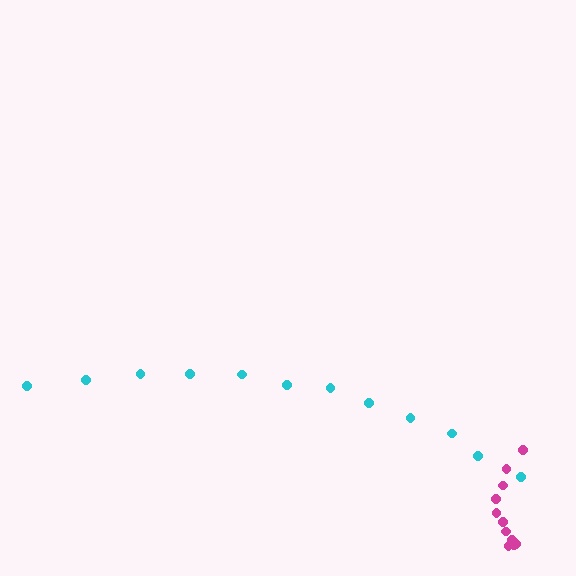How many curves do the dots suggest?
There are 2 distinct paths.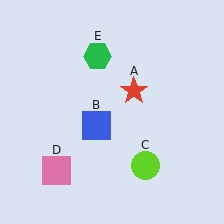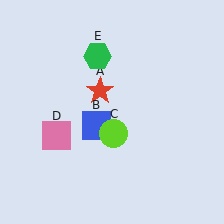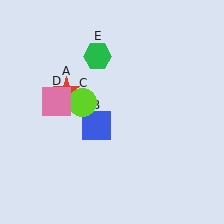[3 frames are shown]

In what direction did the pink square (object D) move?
The pink square (object D) moved up.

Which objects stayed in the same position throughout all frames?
Blue square (object B) and green hexagon (object E) remained stationary.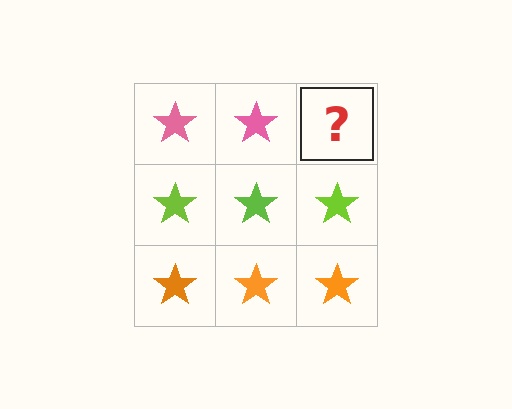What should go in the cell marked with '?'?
The missing cell should contain a pink star.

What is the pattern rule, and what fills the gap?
The rule is that each row has a consistent color. The gap should be filled with a pink star.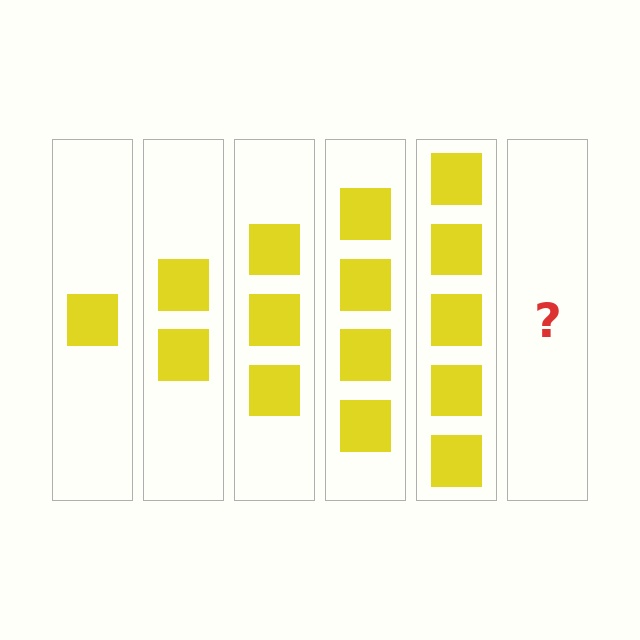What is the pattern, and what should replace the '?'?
The pattern is that each step adds one more square. The '?' should be 6 squares.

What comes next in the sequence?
The next element should be 6 squares.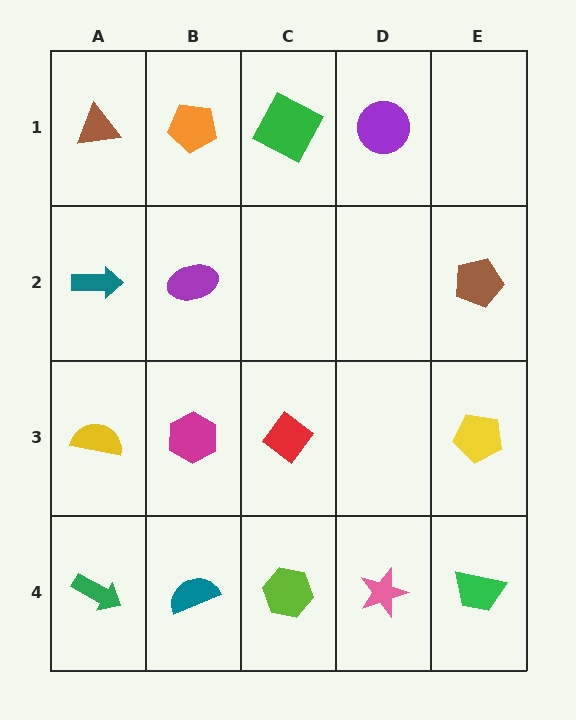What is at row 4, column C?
A lime hexagon.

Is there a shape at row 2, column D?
No, that cell is empty.